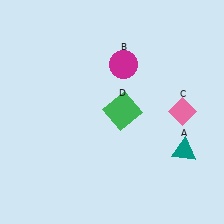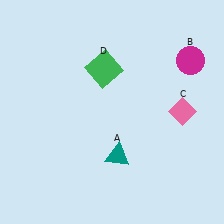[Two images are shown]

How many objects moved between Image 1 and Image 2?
3 objects moved between the two images.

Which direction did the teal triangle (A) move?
The teal triangle (A) moved left.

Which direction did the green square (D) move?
The green square (D) moved up.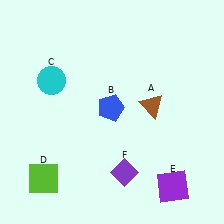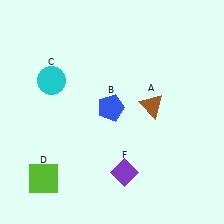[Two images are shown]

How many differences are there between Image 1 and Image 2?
There is 1 difference between the two images.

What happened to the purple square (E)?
The purple square (E) was removed in Image 2. It was in the bottom-right area of Image 1.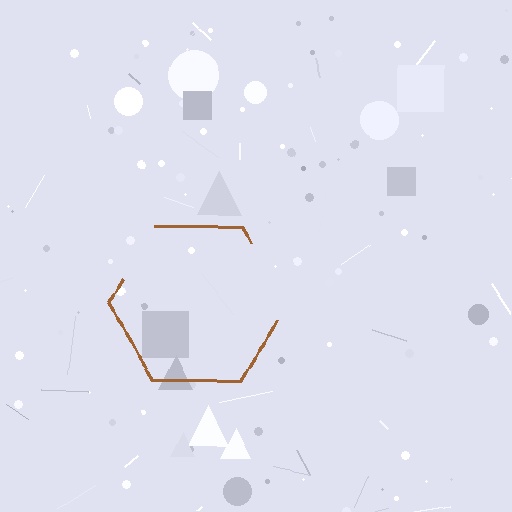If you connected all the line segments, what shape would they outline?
They would outline a hexagon.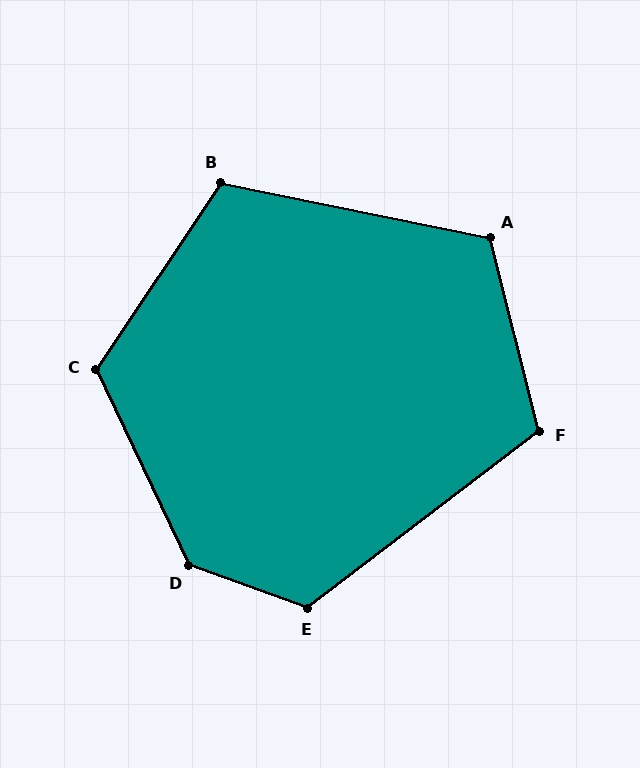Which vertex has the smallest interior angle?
B, at approximately 112 degrees.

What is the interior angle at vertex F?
Approximately 113 degrees (obtuse).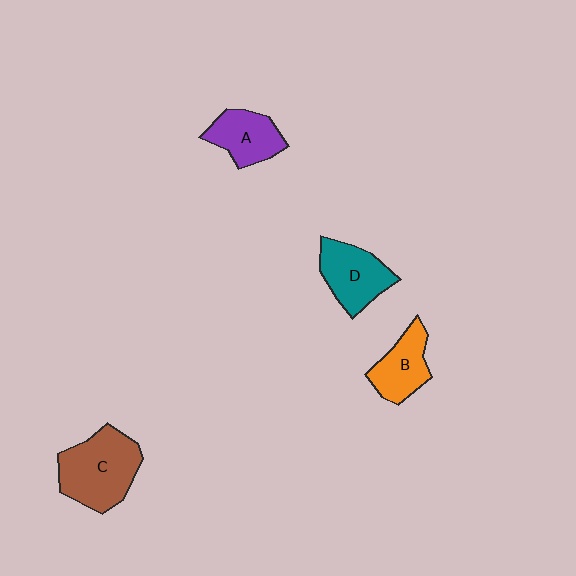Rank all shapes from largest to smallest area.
From largest to smallest: C (brown), D (teal), A (purple), B (orange).